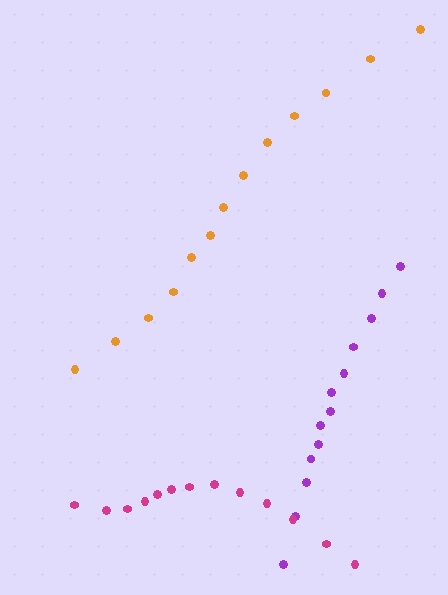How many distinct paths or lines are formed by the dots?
There are 3 distinct paths.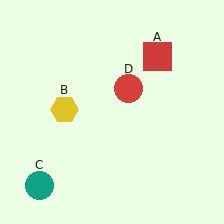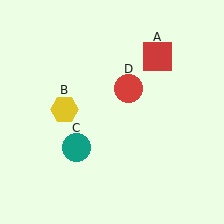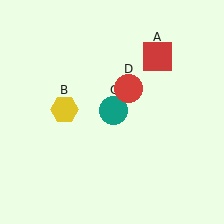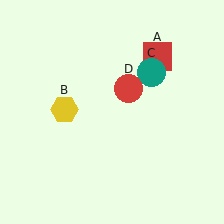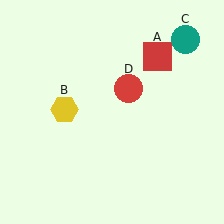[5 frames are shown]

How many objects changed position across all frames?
1 object changed position: teal circle (object C).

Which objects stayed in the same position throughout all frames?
Red square (object A) and yellow hexagon (object B) and red circle (object D) remained stationary.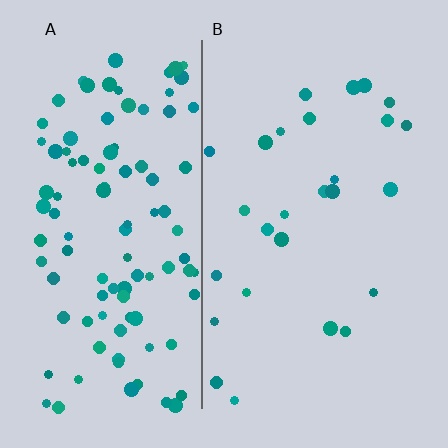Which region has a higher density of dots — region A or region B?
A (the left).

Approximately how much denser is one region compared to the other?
Approximately 3.9× — region A over region B.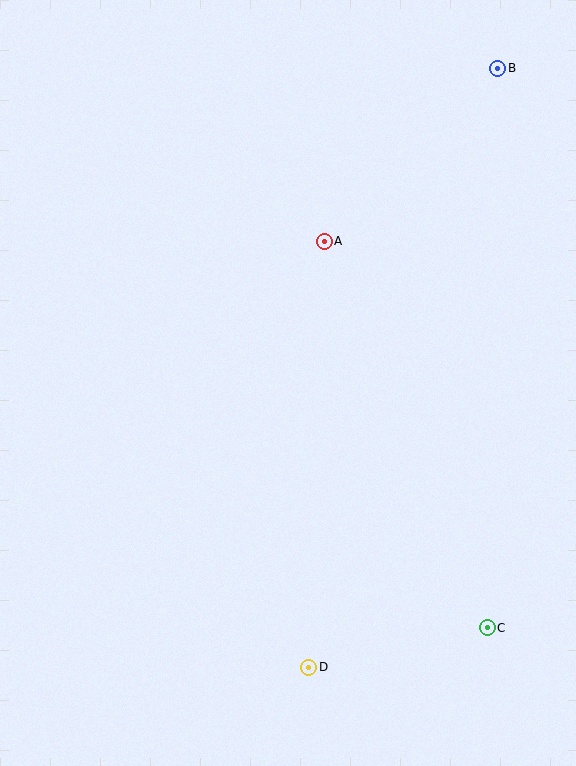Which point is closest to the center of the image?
Point A at (324, 242) is closest to the center.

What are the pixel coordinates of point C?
Point C is at (487, 628).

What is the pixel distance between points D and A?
The distance between D and A is 426 pixels.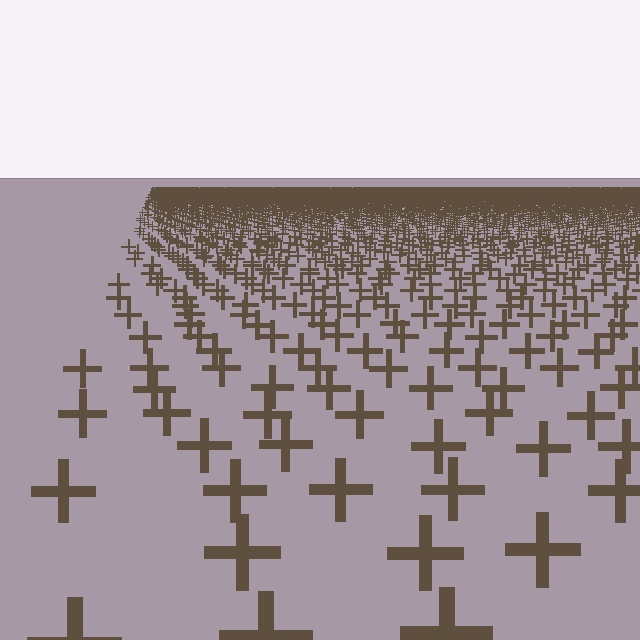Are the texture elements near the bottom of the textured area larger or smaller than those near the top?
Larger. Near the bottom, elements are closer to the viewer and appear at a bigger on-screen size.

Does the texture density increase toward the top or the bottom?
Density increases toward the top.